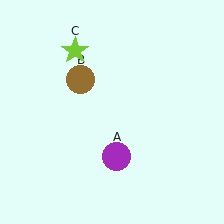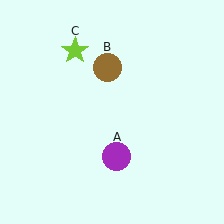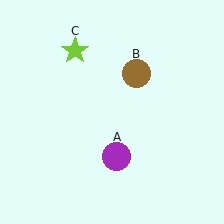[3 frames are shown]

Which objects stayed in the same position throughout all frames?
Purple circle (object A) and lime star (object C) remained stationary.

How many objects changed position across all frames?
1 object changed position: brown circle (object B).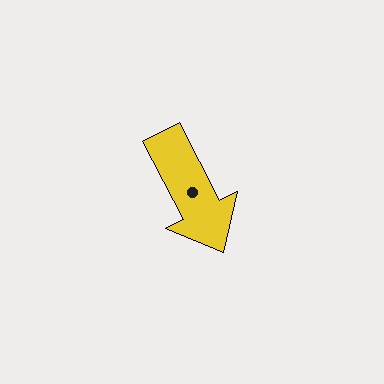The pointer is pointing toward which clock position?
Roughly 5 o'clock.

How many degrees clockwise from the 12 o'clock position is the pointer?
Approximately 153 degrees.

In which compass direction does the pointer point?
Southeast.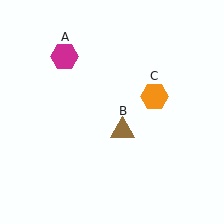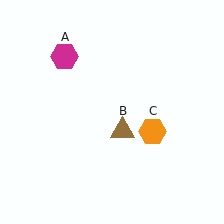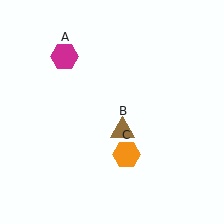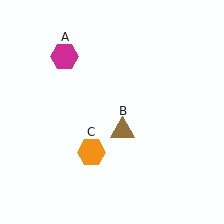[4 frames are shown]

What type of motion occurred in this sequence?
The orange hexagon (object C) rotated clockwise around the center of the scene.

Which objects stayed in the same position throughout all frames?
Magenta hexagon (object A) and brown triangle (object B) remained stationary.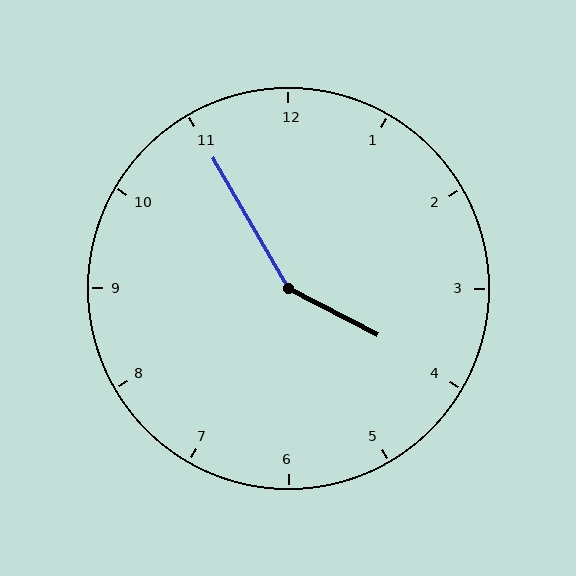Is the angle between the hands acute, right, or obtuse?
It is obtuse.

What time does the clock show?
3:55.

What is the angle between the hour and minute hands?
Approximately 148 degrees.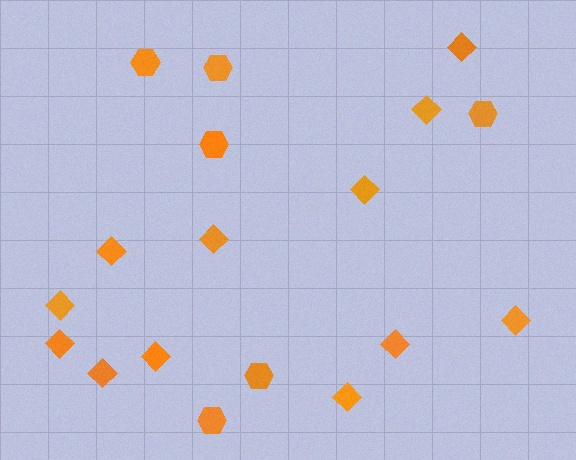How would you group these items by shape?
There are 2 groups: one group of diamonds (12) and one group of hexagons (6).